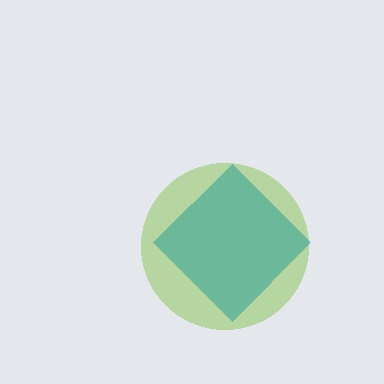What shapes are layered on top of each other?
The layered shapes are: a lime circle, a teal diamond.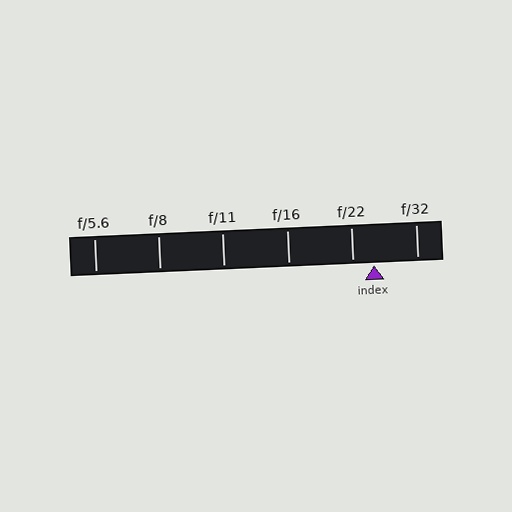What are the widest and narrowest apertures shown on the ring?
The widest aperture shown is f/5.6 and the narrowest is f/32.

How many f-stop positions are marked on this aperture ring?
There are 6 f-stop positions marked.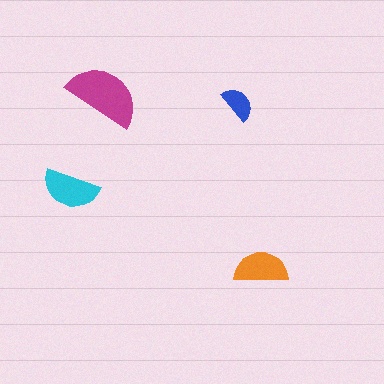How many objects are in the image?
There are 4 objects in the image.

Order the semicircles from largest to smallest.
the magenta one, the cyan one, the orange one, the blue one.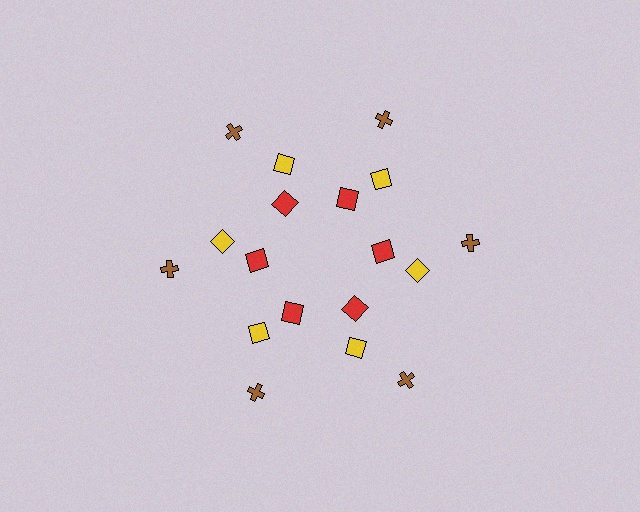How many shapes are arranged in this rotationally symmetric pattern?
There are 18 shapes, arranged in 6 groups of 3.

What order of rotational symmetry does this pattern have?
This pattern has 6-fold rotational symmetry.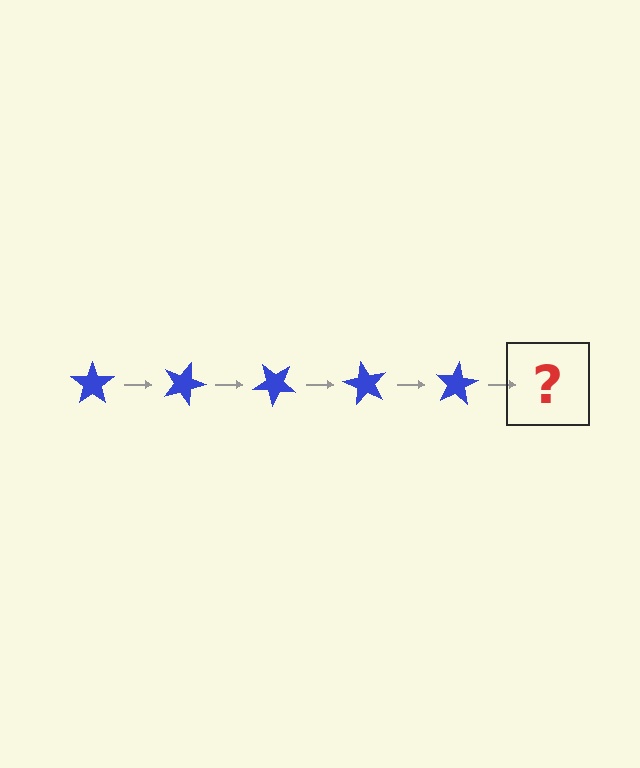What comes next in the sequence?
The next element should be a blue star rotated 100 degrees.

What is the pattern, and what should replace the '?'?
The pattern is that the star rotates 20 degrees each step. The '?' should be a blue star rotated 100 degrees.